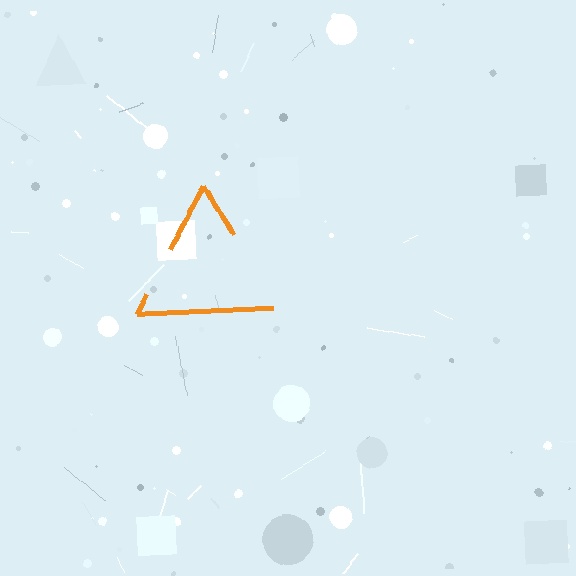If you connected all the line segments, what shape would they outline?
They would outline a triangle.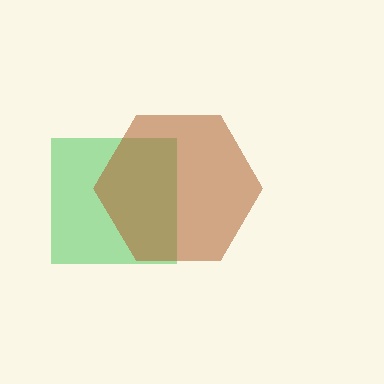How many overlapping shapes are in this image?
There are 2 overlapping shapes in the image.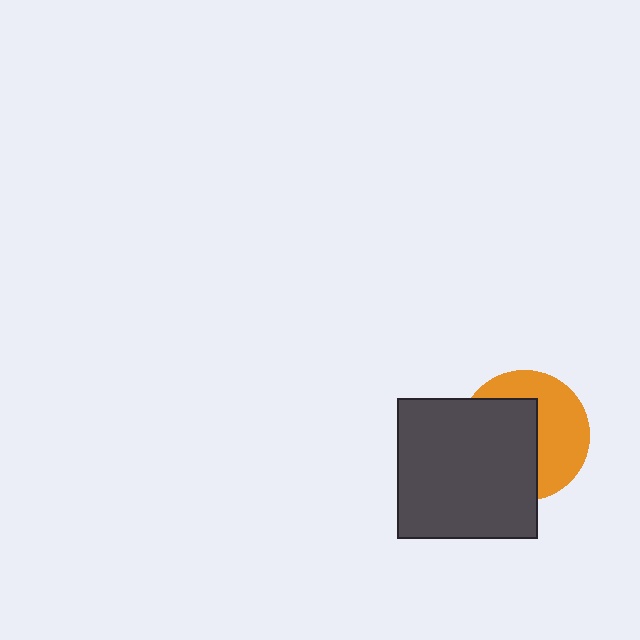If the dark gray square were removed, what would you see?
You would see the complete orange circle.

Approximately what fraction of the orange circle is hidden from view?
Roughly 52% of the orange circle is hidden behind the dark gray square.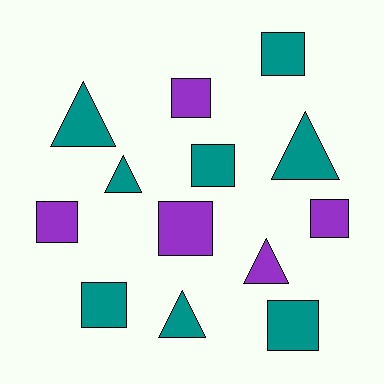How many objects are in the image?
There are 13 objects.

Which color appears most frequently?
Teal, with 8 objects.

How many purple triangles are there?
There is 1 purple triangle.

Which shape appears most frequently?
Square, with 8 objects.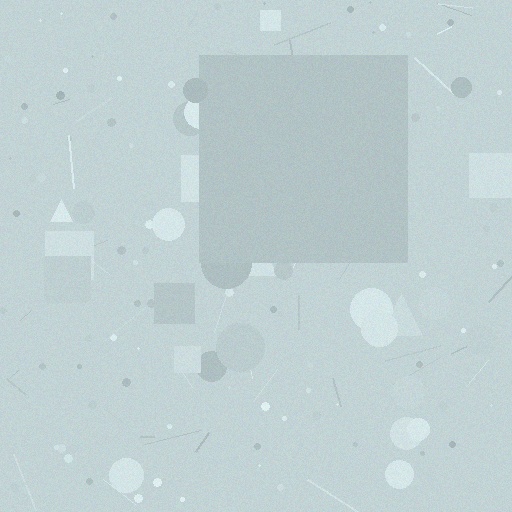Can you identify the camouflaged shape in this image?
The camouflaged shape is a square.